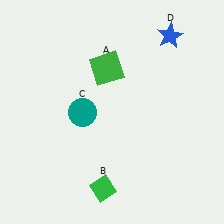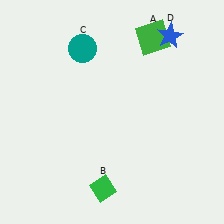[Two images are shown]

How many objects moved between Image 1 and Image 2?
2 objects moved between the two images.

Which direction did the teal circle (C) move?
The teal circle (C) moved up.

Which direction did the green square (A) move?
The green square (A) moved right.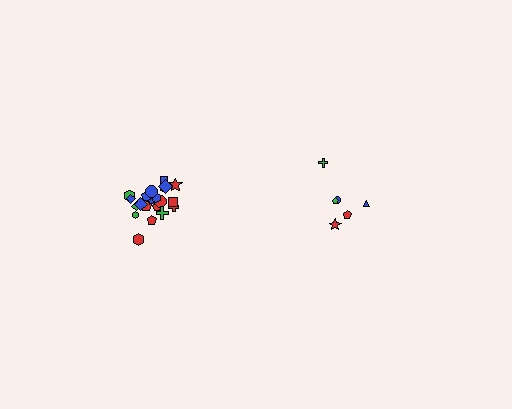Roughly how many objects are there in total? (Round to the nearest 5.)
Roughly 30 objects in total.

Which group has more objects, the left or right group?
The left group.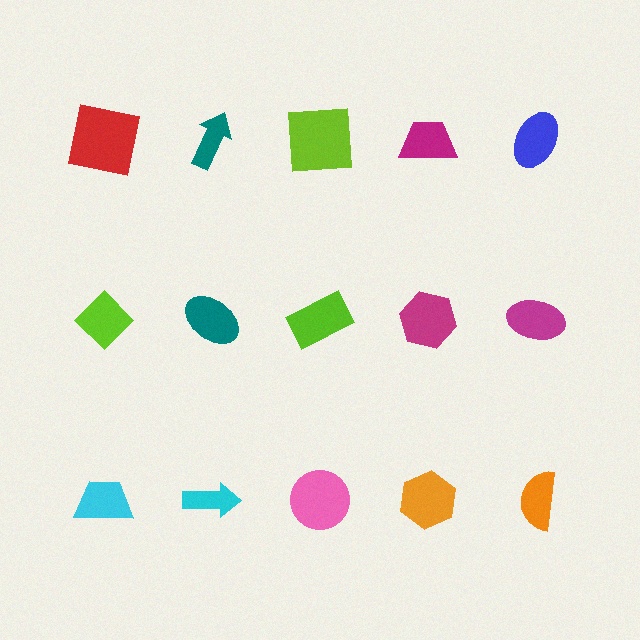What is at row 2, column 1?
A lime diamond.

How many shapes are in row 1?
5 shapes.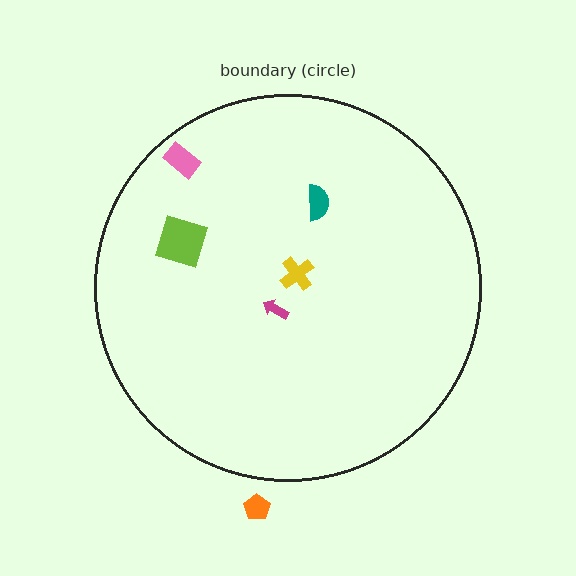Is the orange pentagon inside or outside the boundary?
Outside.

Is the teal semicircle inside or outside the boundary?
Inside.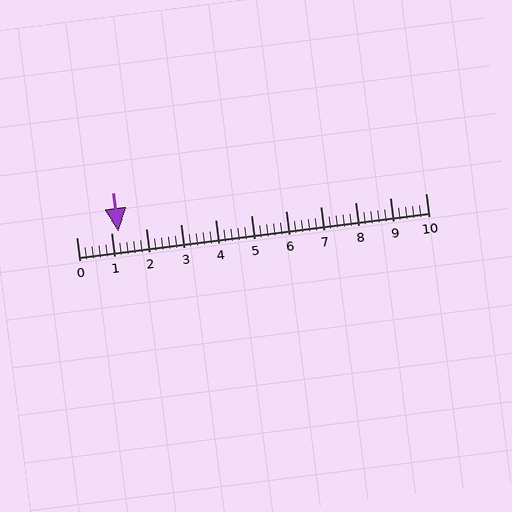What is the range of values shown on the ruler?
The ruler shows values from 0 to 10.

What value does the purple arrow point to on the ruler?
The purple arrow points to approximately 1.2.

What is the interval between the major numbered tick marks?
The major tick marks are spaced 1 units apart.